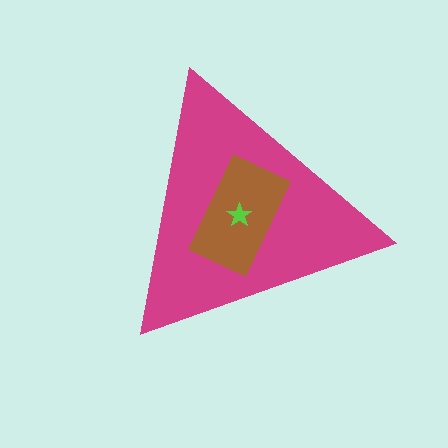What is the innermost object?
The lime star.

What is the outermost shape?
The magenta triangle.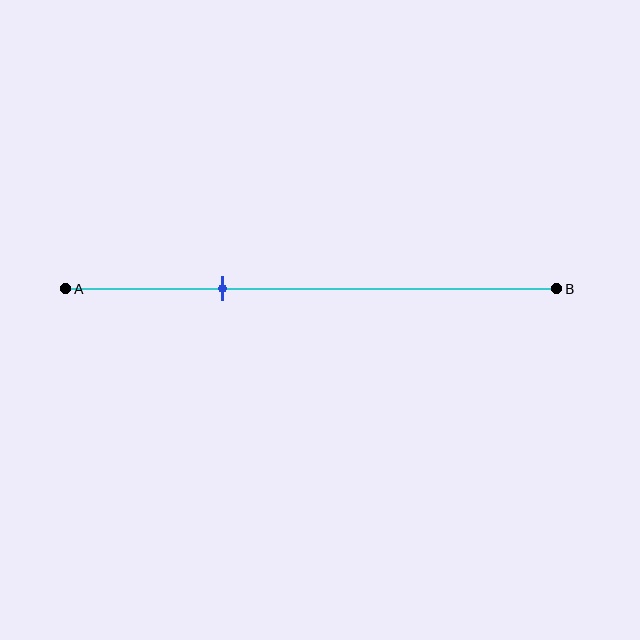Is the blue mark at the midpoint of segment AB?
No, the mark is at about 30% from A, not at the 50% midpoint.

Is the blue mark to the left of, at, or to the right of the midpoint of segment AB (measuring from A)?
The blue mark is to the left of the midpoint of segment AB.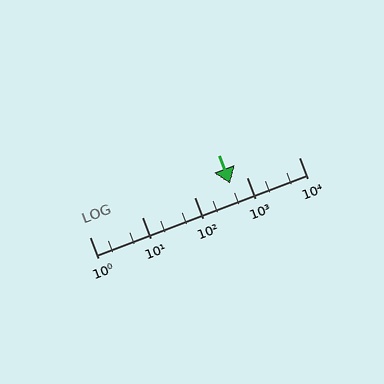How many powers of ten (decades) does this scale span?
The scale spans 4 decades, from 1 to 10000.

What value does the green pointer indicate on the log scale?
The pointer indicates approximately 490.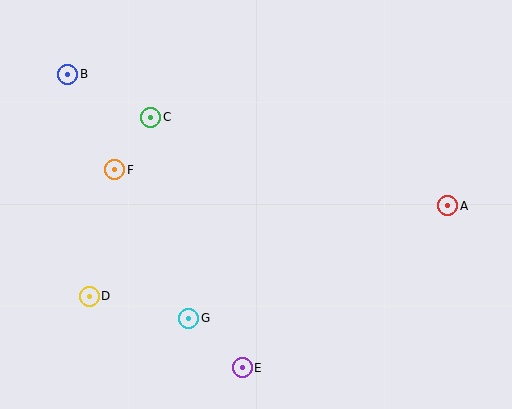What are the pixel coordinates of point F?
Point F is at (115, 170).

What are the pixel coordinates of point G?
Point G is at (189, 318).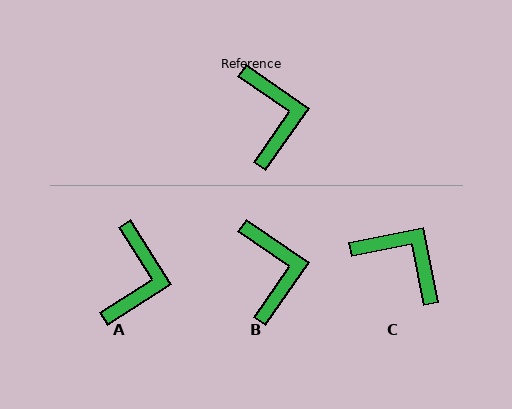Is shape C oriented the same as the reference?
No, it is off by about 46 degrees.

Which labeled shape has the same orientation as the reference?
B.